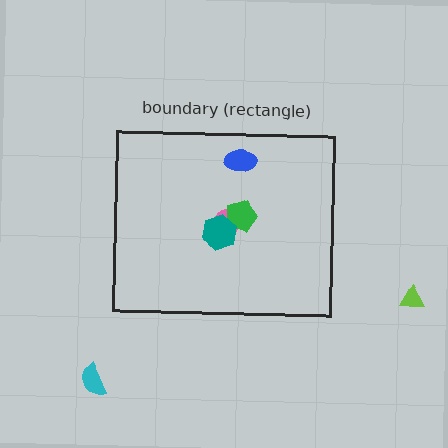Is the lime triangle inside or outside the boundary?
Outside.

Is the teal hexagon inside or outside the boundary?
Inside.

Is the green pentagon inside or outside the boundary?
Inside.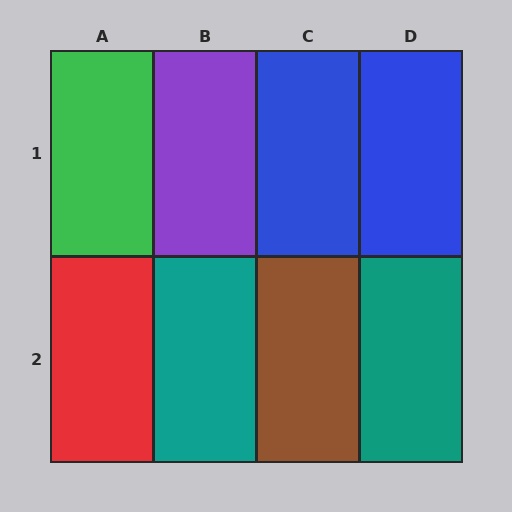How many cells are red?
1 cell is red.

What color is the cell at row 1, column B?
Purple.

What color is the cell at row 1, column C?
Blue.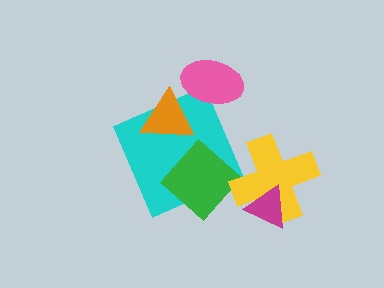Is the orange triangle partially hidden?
Yes, it is partially covered by another shape.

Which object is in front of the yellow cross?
The magenta triangle is in front of the yellow cross.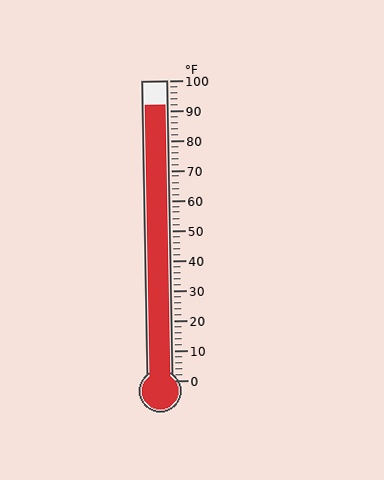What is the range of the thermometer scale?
The thermometer scale ranges from 0°F to 100°F.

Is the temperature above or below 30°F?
The temperature is above 30°F.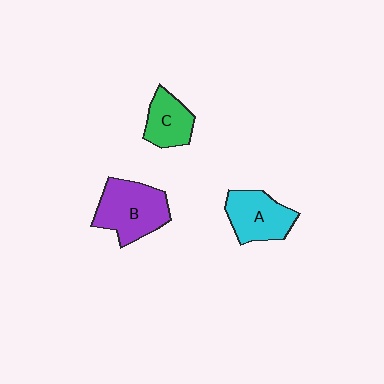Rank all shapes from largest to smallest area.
From largest to smallest: B (purple), A (cyan), C (green).